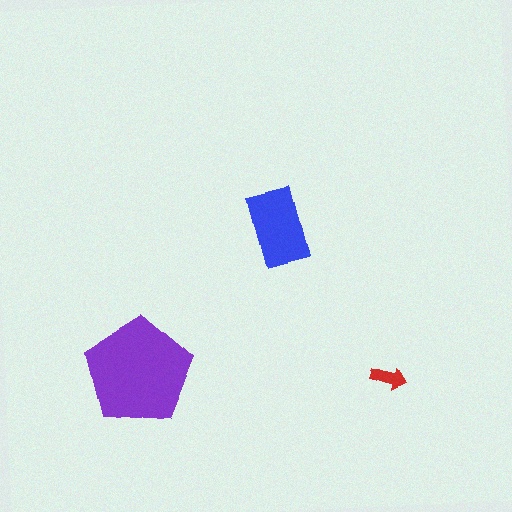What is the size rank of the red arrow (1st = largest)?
3rd.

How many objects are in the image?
There are 3 objects in the image.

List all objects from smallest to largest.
The red arrow, the blue rectangle, the purple pentagon.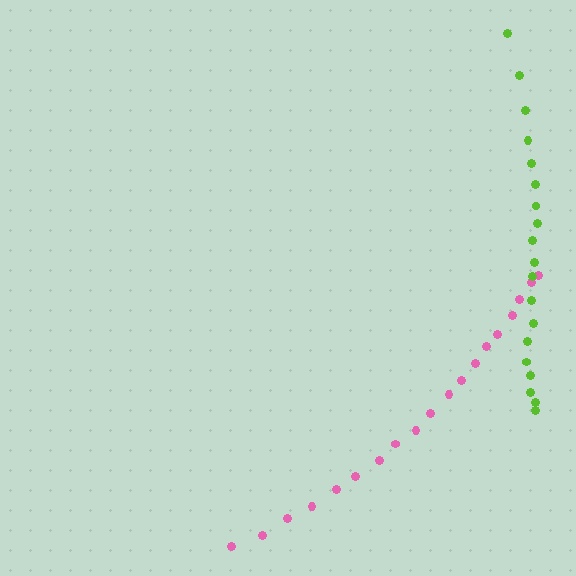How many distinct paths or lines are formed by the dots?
There are 2 distinct paths.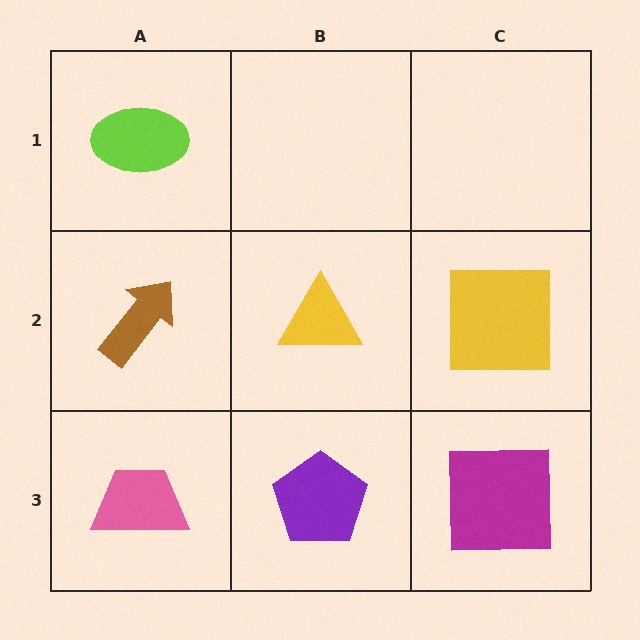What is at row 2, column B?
A yellow triangle.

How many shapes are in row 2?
3 shapes.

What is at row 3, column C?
A magenta square.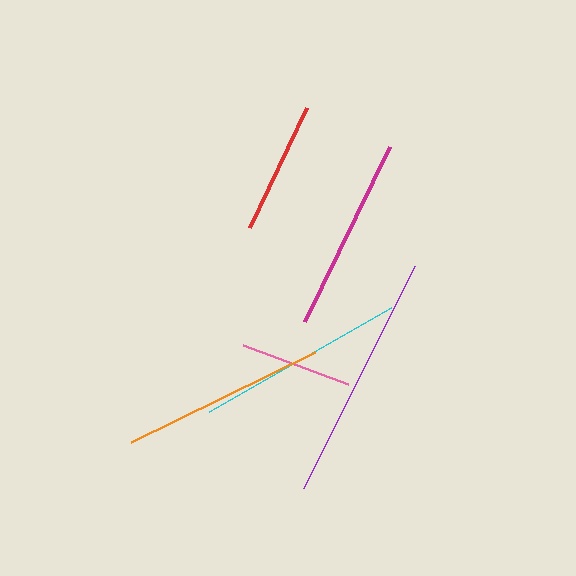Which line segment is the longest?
The purple line is the longest at approximately 249 pixels.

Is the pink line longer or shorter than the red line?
The red line is longer than the pink line.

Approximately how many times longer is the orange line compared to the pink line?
The orange line is approximately 1.8 times the length of the pink line.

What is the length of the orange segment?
The orange segment is approximately 204 pixels long.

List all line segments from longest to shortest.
From longest to shortest: purple, cyan, orange, magenta, red, pink.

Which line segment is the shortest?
The pink line is the shortest at approximately 112 pixels.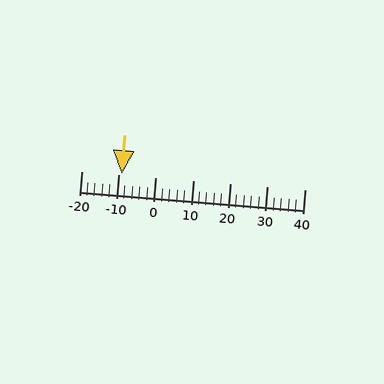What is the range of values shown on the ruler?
The ruler shows values from -20 to 40.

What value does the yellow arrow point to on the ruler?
The yellow arrow points to approximately -9.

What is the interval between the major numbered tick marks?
The major tick marks are spaced 10 units apart.